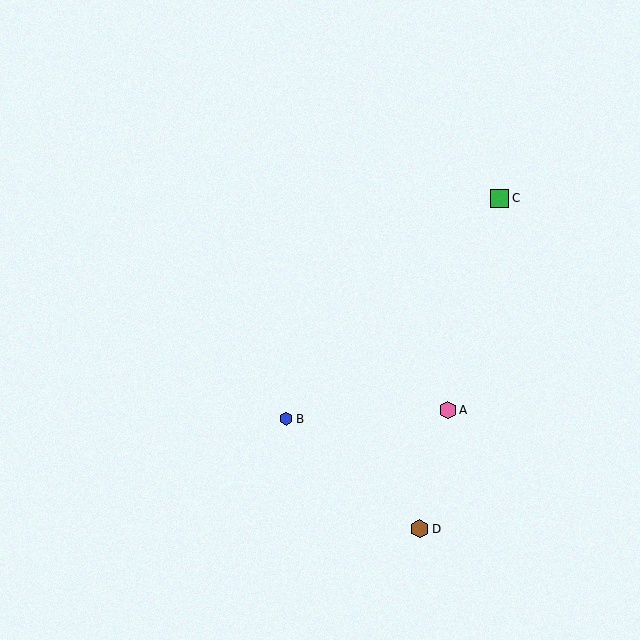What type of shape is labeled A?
Shape A is a pink hexagon.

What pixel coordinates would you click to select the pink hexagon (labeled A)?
Click at (448, 410) to select the pink hexagon A.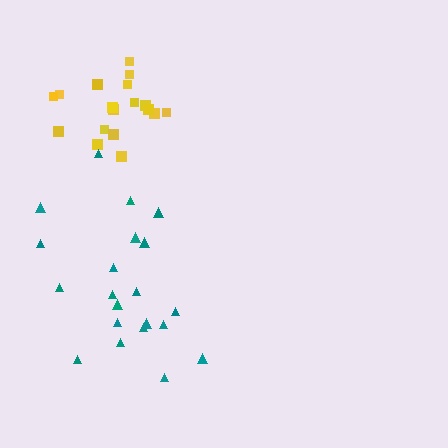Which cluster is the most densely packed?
Yellow.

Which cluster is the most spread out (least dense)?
Teal.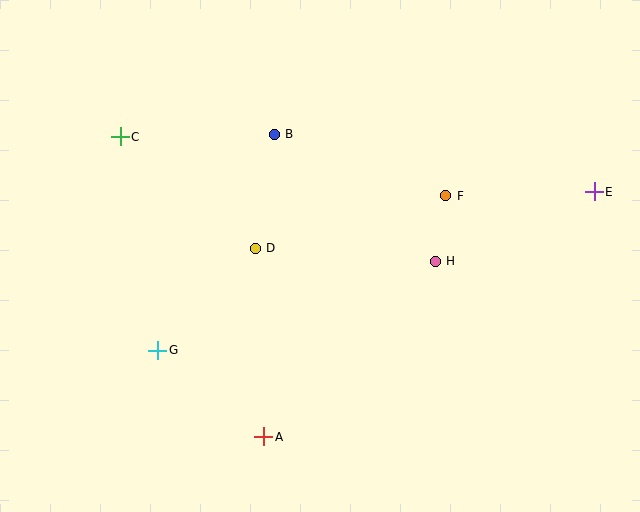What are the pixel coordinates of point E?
Point E is at (594, 192).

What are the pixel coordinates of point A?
Point A is at (264, 437).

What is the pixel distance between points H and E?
The distance between H and E is 174 pixels.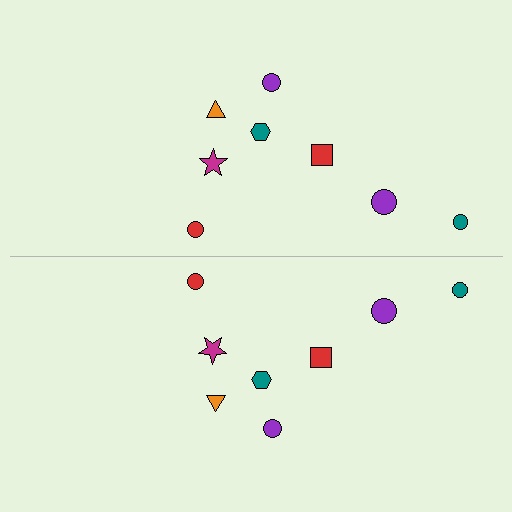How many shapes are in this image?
There are 16 shapes in this image.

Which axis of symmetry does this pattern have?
The pattern has a horizontal axis of symmetry running through the center of the image.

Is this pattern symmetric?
Yes, this pattern has bilateral (reflection) symmetry.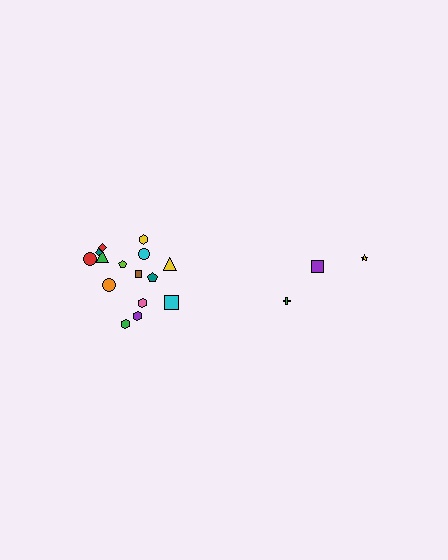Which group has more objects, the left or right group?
The left group.